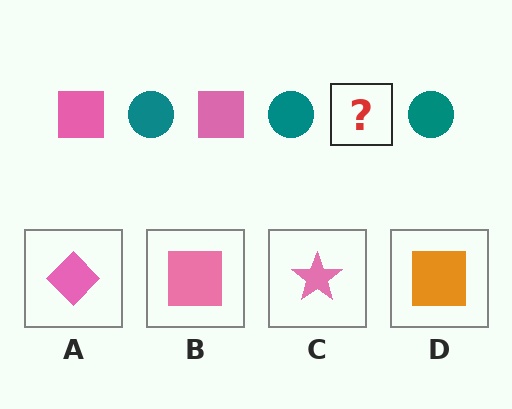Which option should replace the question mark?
Option B.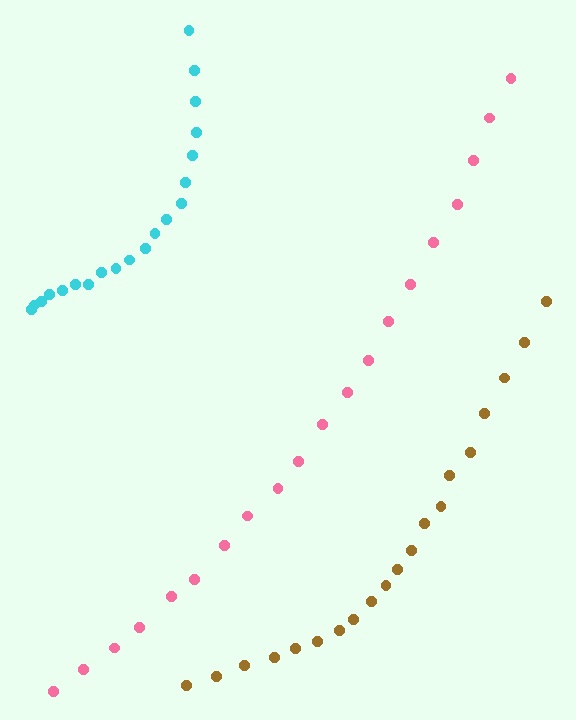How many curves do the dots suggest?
There are 3 distinct paths.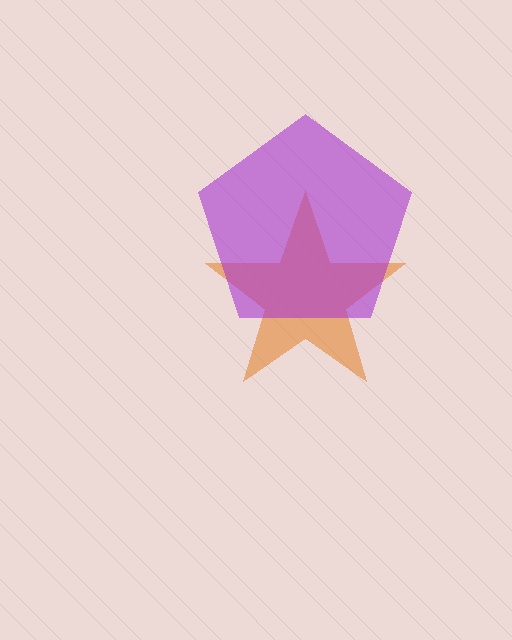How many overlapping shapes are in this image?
There are 2 overlapping shapes in the image.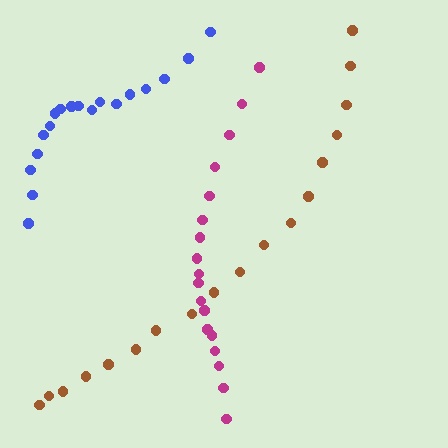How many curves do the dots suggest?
There are 3 distinct paths.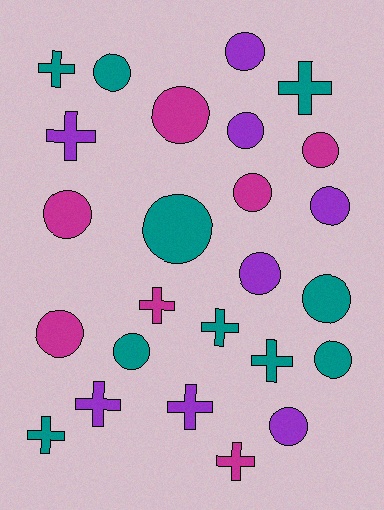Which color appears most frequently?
Teal, with 10 objects.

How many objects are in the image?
There are 25 objects.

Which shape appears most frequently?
Circle, with 15 objects.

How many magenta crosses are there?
There are 2 magenta crosses.